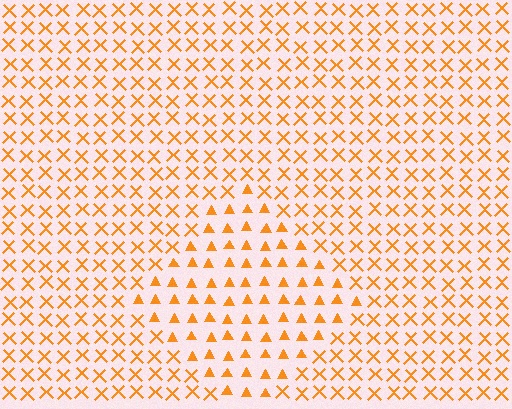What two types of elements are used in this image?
The image uses triangles inside the diamond region and X marks outside it.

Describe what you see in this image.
The image is filled with small orange elements arranged in a uniform grid. A diamond-shaped region contains triangles, while the surrounding area contains X marks. The boundary is defined purely by the change in element shape.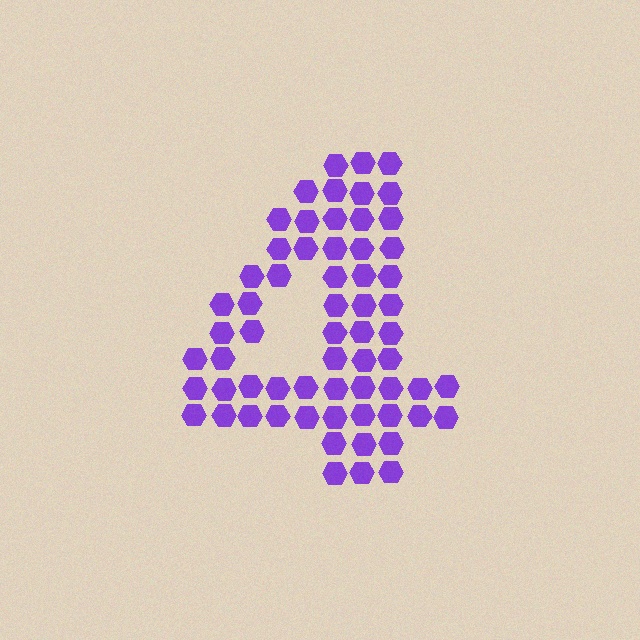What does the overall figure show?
The overall figure shows the digit 4.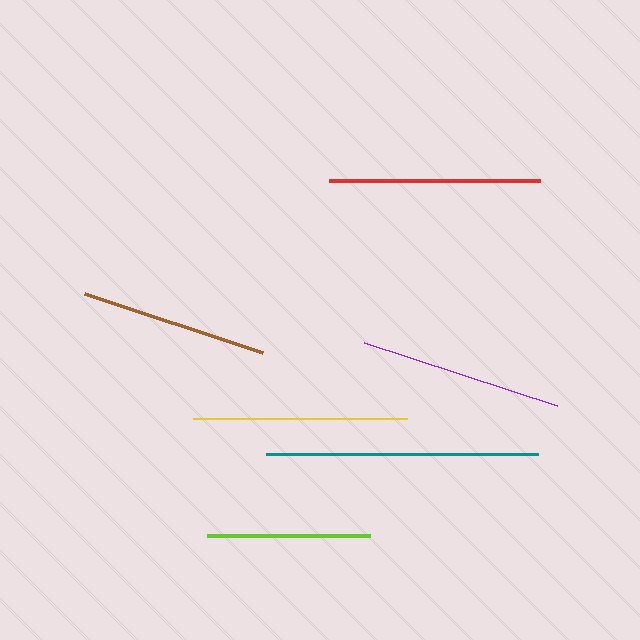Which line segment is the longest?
The teal line is the longest at approximately 272 pixels.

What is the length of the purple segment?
The purple segment is approximately 203 pixels long.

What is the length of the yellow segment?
The yellow segment is approximately 214 pixels long.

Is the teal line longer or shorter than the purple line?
The teal line is longer than the purple line.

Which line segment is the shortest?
The lime line is the shortest at approximately 163 pixels.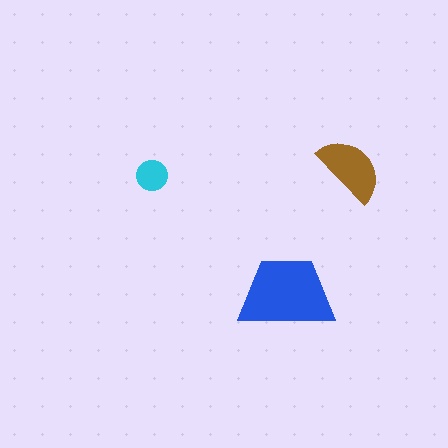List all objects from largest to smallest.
The blue trapezoid, the brown semicircle, the cyan circle.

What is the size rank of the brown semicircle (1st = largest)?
2nd.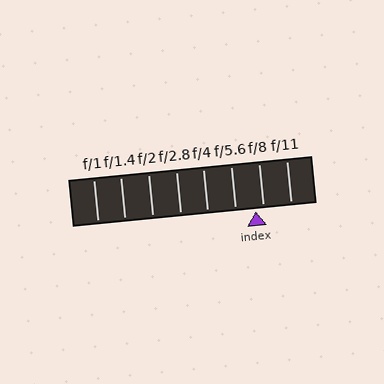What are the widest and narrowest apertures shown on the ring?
The widest aperture shown is f/1 and the narrowest is f/11.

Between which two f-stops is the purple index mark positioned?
The index mark is between f/5.6 and f/8.